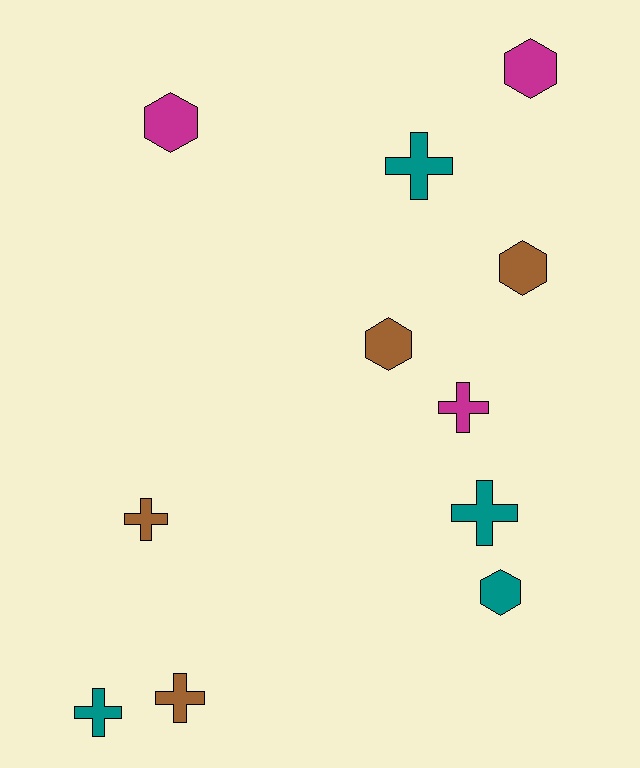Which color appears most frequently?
Teal, with 4 objects.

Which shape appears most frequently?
Cross, with 6 objects.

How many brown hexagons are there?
There are 2 brown hexagons.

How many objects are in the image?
There are 11 objects.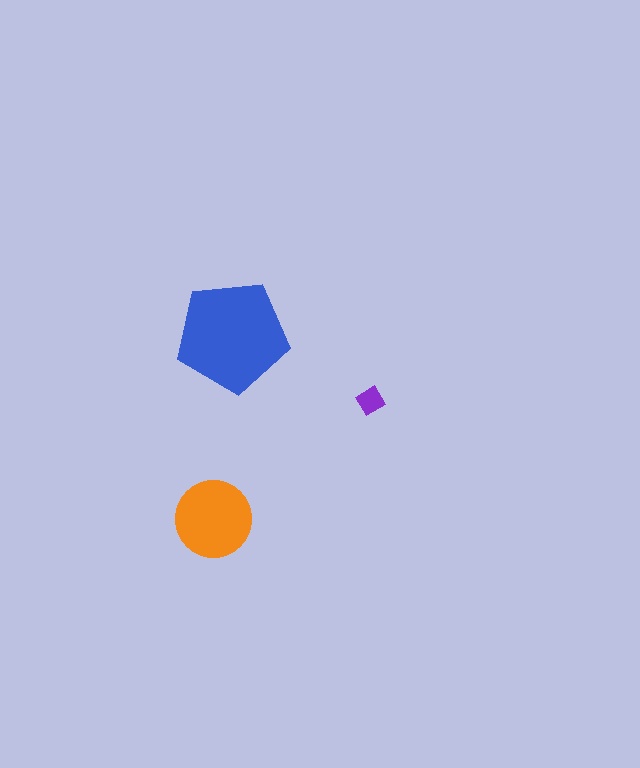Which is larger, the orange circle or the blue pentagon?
The blue pentagon.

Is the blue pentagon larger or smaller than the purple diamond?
Larger.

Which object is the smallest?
The purple diamond.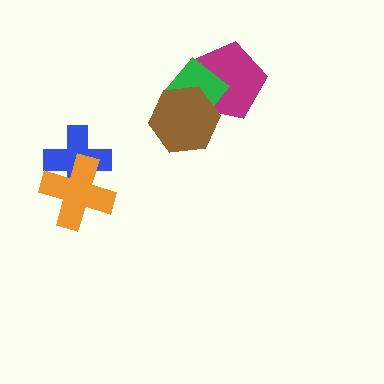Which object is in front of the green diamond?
The brown hexagon is in front of the green diamond.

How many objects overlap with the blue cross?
1 object overlaps with the blue cross.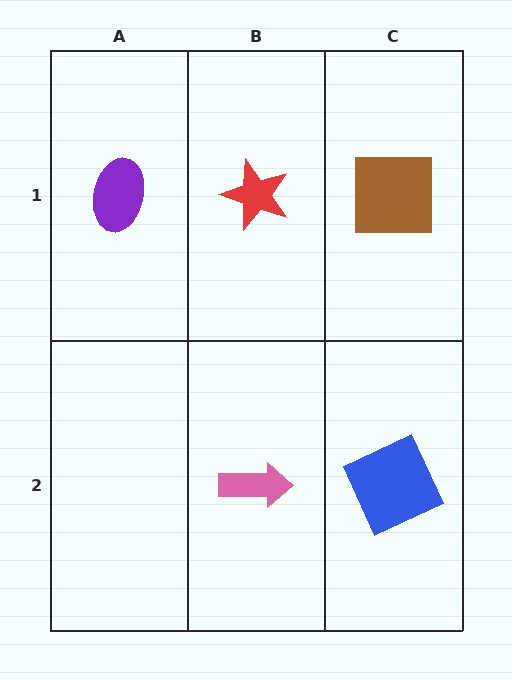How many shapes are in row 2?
2 shapes.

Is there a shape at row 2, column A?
No, that cell is empty.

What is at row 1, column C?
A brown square.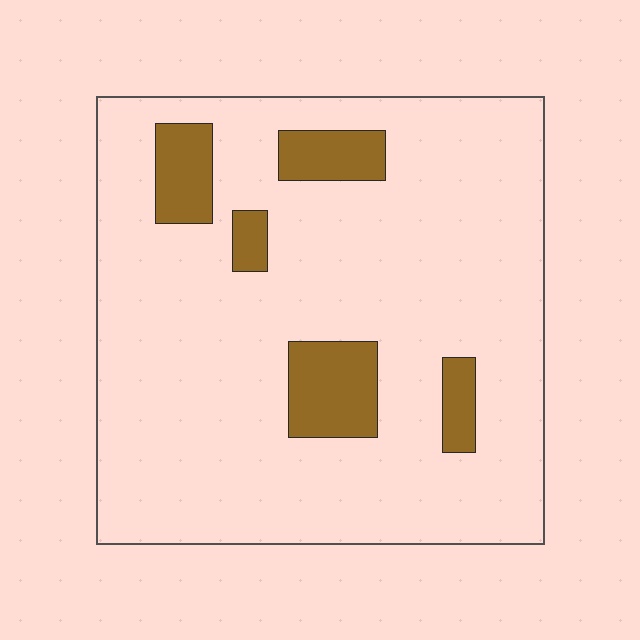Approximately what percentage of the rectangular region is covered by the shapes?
Approximately 15%.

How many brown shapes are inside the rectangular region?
5.